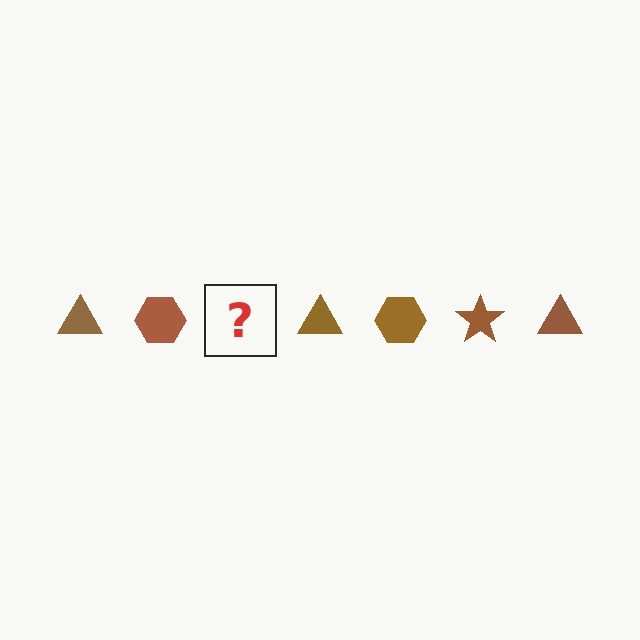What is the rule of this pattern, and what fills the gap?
The rule is that the pattern cycles through triangle, hexagon, star shapes in brown. The gap should be filled with a brown star.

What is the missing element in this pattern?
The missing element is a brown star.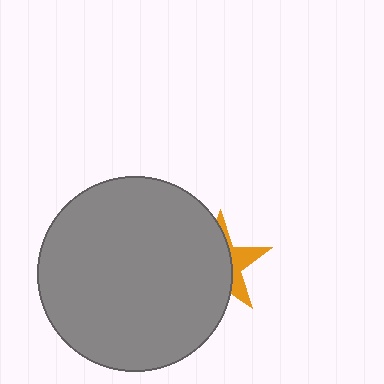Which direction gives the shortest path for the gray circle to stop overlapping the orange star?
Moving left gives the shortest separation.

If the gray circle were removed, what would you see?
You would see the complete orange star.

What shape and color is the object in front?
The object in front is a gray circle.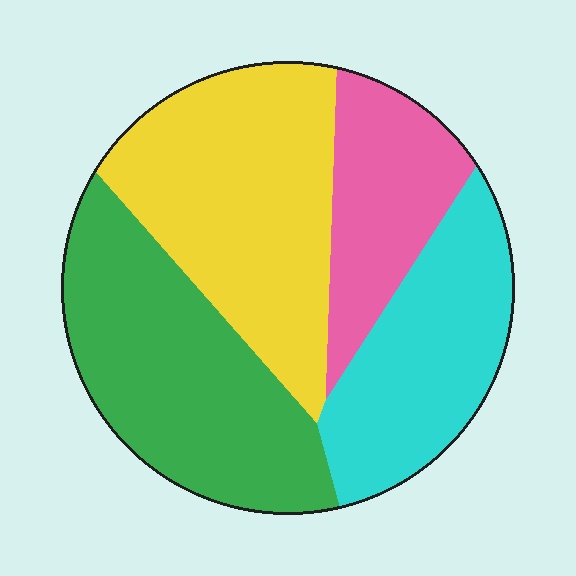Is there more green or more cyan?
Green.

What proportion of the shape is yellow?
Yellow takes up about one third (1/3) of the shape.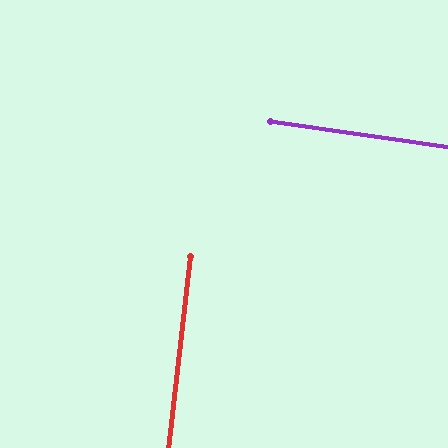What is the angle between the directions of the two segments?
Approximately 88 degrees.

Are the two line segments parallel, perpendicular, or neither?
Perpendicular — they meet at approximately 88°.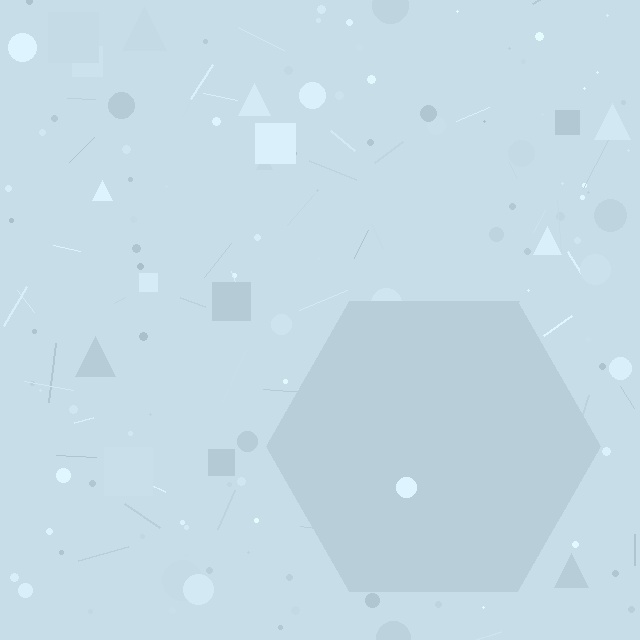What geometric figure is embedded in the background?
A hexagon is embedded in the background.